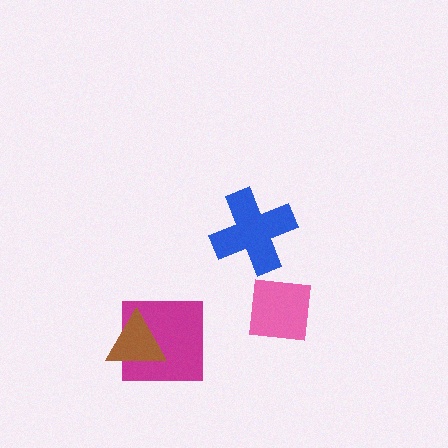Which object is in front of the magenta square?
The brown triangle is in front of the magenta square.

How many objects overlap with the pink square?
0 objects overlap with the pink square.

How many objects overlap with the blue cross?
0 objects overlap with the blue cross.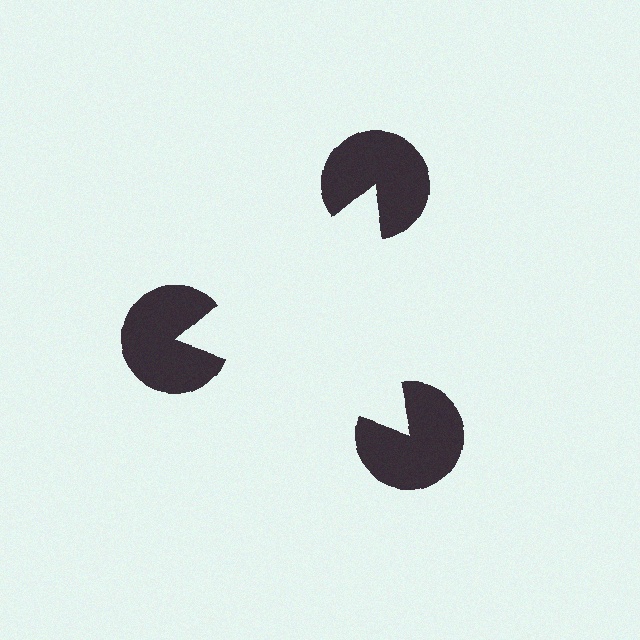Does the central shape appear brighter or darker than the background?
It typically appears slightly brighter than the background, even though no actual brightness change is drawn.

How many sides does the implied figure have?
3 sides.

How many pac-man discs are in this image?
There are 3 — one at each vertex of the illusory triangle.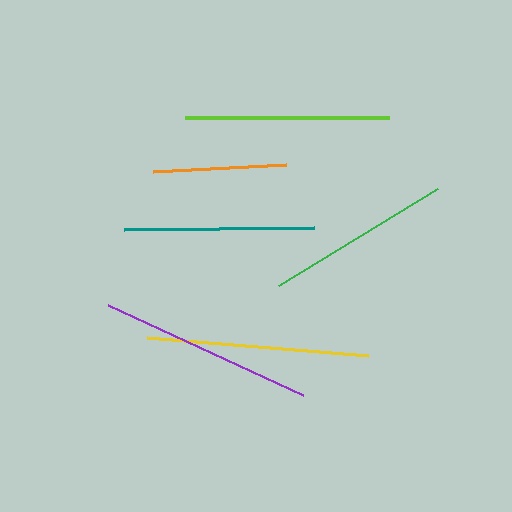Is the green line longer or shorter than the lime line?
The lime line is longer than the green line.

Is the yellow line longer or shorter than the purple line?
The yellow line is longer than the purple line.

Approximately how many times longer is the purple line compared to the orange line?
The purple line is approximately 1.6 times the length of the orange line.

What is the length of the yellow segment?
The yellow segment is approximately 222 pixels long.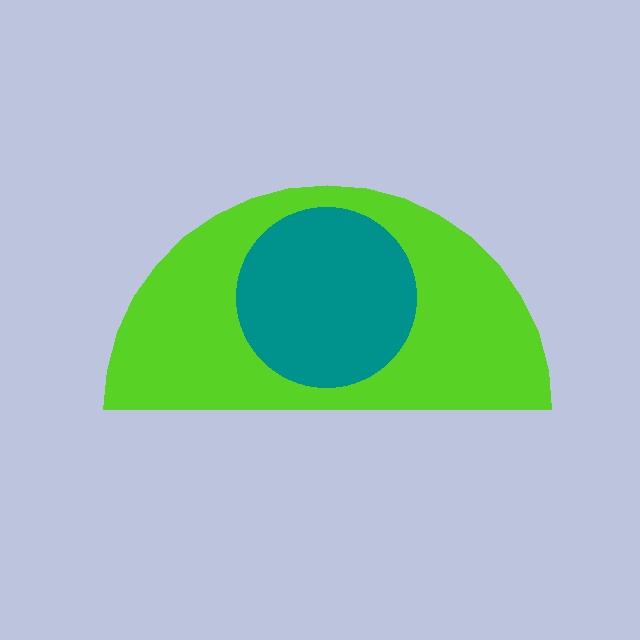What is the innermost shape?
The teal circle.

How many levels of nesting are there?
2.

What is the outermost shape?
The lime semicircle.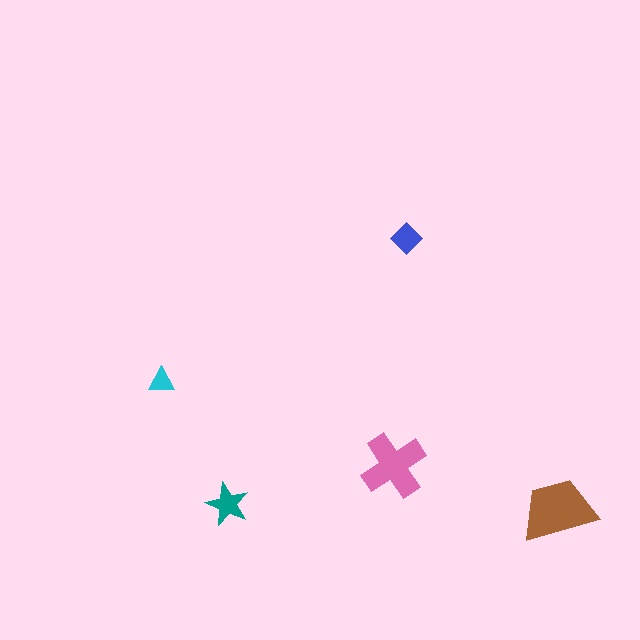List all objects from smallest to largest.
The cyan triangle, the blue diamond, the teal star, the pink cross, the brown trapezoid.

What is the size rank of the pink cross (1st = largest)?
2nd.